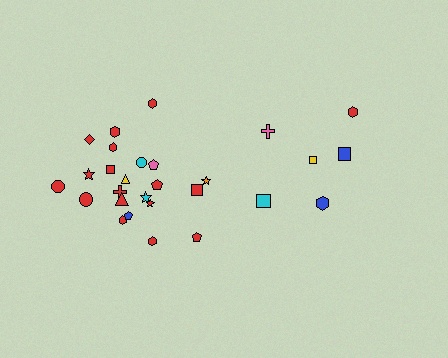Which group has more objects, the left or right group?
The left group.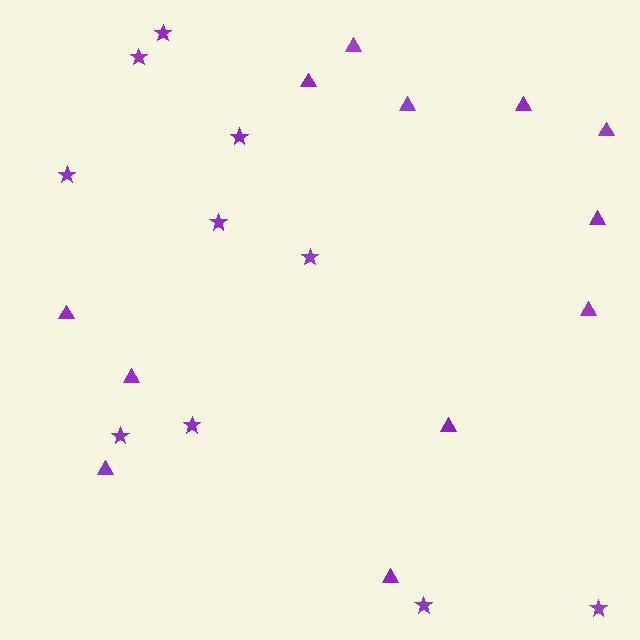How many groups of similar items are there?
There are 2 groups: one group of stars (10) and one group of triangles (12).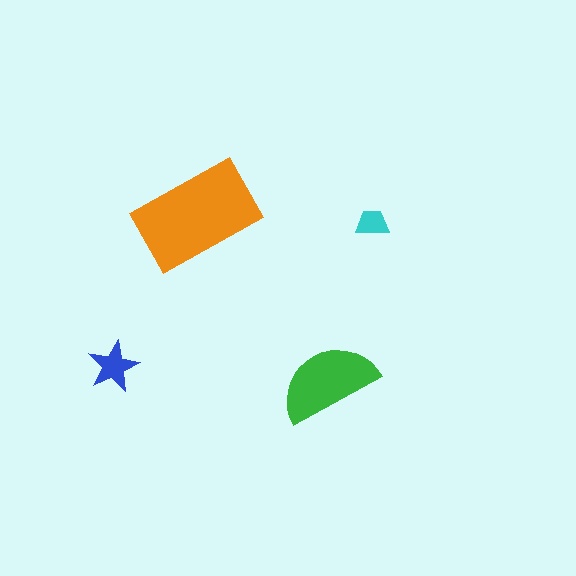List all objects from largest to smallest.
The orange rectangle, the green semicircle, the blue star, the cyan trapezoid.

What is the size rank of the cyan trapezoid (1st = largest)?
4th.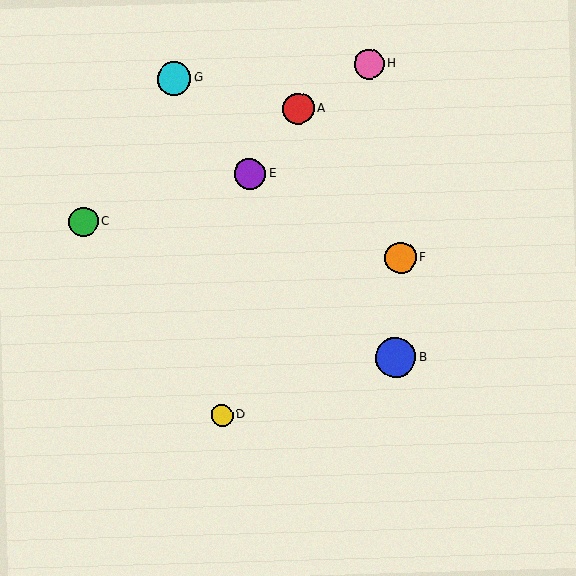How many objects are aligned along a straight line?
3 objects (B, E, G) are aligned along a straight line.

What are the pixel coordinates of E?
Object E is at (250, 174).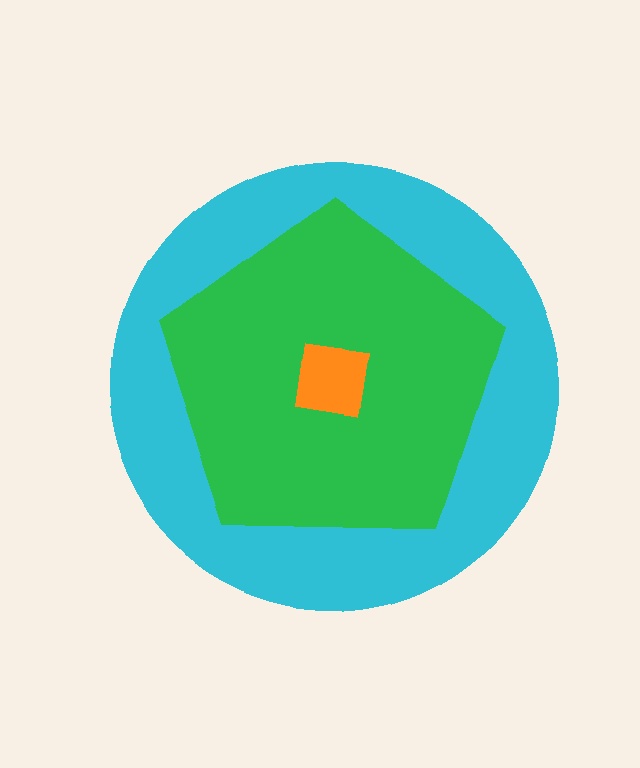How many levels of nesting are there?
3.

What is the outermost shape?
The cyan circle.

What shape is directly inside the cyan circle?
The green pentagon.